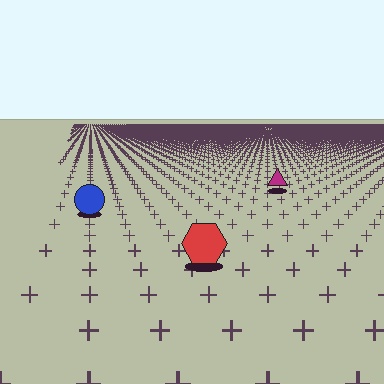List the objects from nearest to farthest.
From nearest to farthest: the red hexagon, the blue circle, the magenta triangle.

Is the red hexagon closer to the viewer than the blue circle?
Yes. The red hexagon is closer — you can tell from the texture gradient: the ground texture is coarser near it.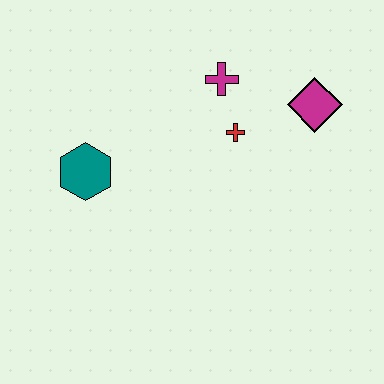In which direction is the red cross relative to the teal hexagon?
The red cross is to the right of the teal hexagon.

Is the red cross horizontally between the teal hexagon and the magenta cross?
No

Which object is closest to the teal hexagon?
The red cross is closest to the teal hexagon.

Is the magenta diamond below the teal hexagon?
No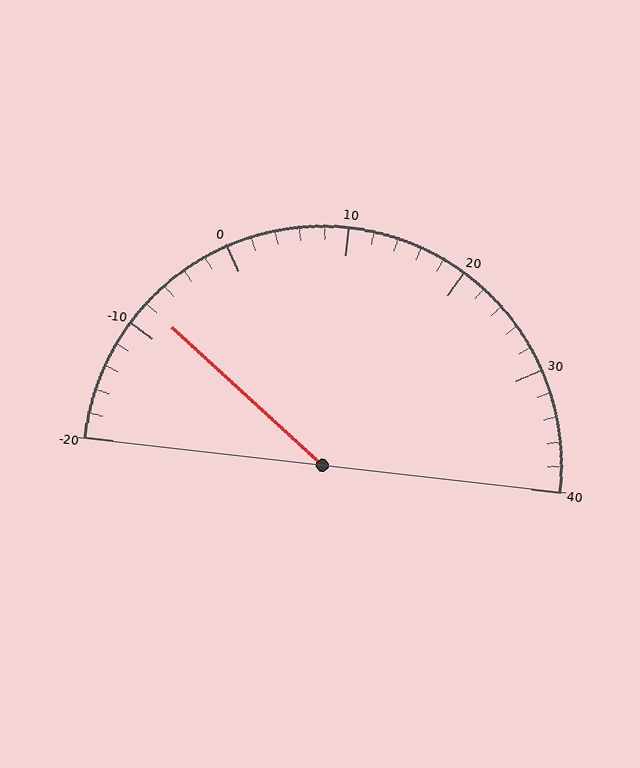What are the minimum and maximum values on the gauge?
The gauge ranges from -20 to 40.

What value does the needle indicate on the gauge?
The needle indicates approximately -8.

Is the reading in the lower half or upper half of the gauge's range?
The reading is in the lower half of the range (-20 to 40).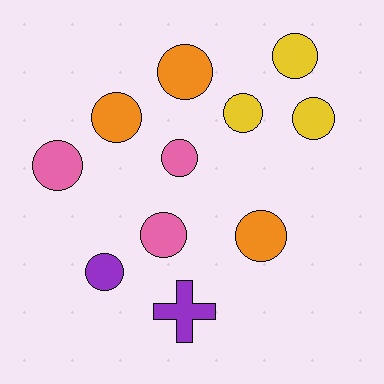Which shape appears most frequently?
Circle, with 10 objects.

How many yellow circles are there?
There are 3 yellow circles.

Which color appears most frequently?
Pink, with 3 objects.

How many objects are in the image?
There are 11 objects.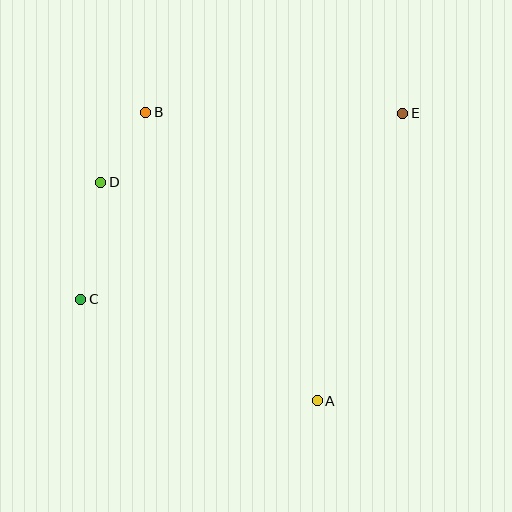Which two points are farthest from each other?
Points C and E are farthest from each other.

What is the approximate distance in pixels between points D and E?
The distance between D and E is approximately 309 pixels.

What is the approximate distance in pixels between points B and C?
The distance between B and C is approximately 198 pixels.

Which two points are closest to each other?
Points B and D are closest to each other.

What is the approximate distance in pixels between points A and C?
The distance between A and C is approximately 257 pixels.